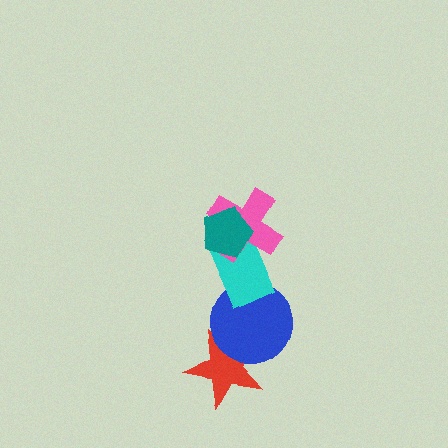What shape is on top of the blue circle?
The cyan rectangle is on top of the blue circle.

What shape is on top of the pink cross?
The teal pentagon is on top of the pink cross.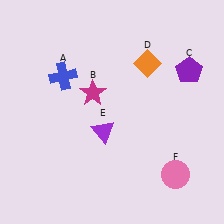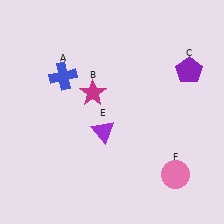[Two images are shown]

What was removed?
The orange diamond (D) was removed in Image 2.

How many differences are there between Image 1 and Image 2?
There is 1 difference between the two images.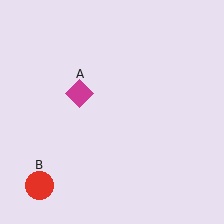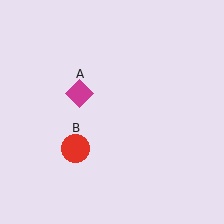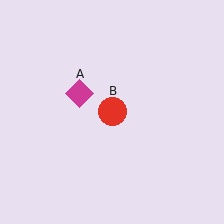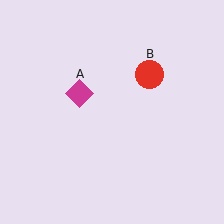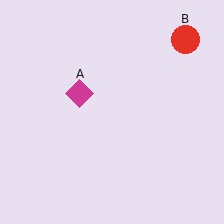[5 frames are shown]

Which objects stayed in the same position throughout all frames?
Magenta diamond (object A) remained stationary.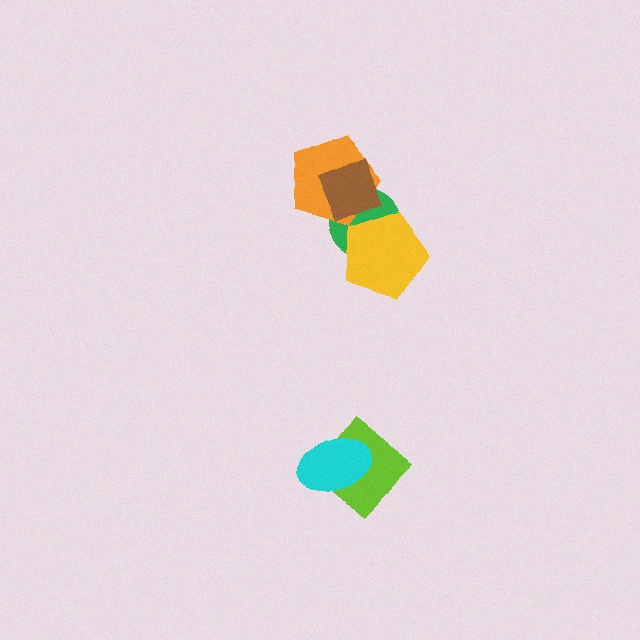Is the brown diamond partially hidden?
No, no other shape covers it.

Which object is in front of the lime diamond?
The cyan ellipse is in front of the lime diamond.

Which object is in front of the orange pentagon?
The brown diamond is in front of the orange pentagon.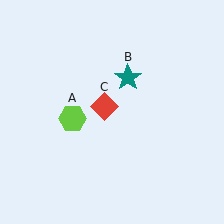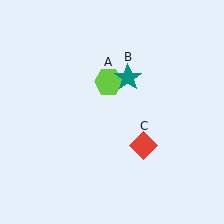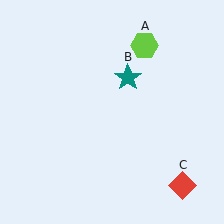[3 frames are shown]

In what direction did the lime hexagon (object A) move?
The lime hexagon (object A) moved up and to the right.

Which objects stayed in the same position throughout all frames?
Teal star (object B) remained stationary.